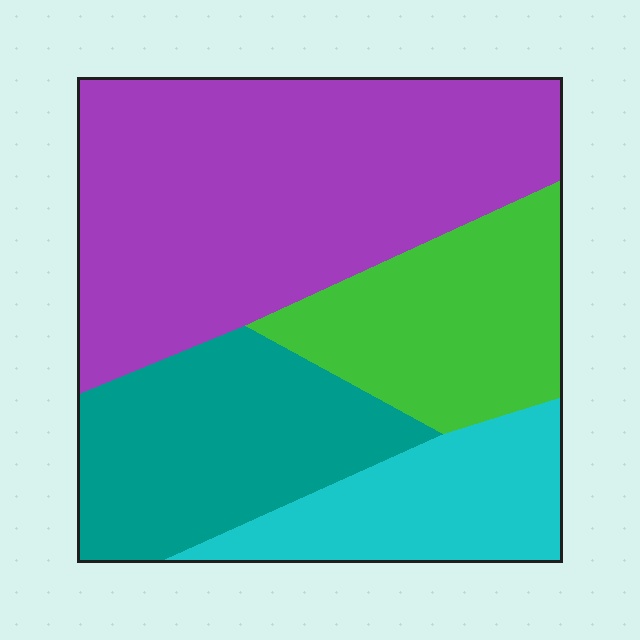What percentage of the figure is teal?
Teal takes up about one fifth (1/5) of the figure.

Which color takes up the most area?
Purple, at roughly 45%.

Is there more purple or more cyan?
Purple.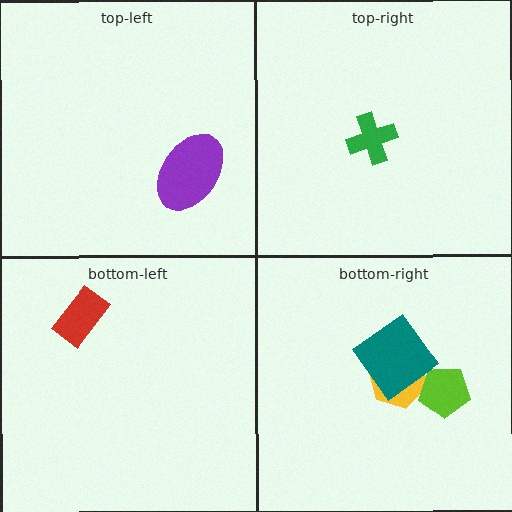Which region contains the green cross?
The top-right region.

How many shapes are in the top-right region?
1.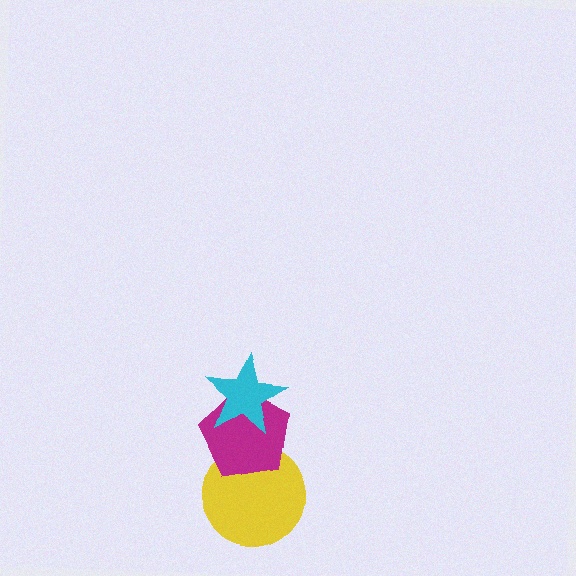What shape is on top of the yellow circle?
The magenta pentagon is on top of the yellow circle.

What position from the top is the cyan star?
The cyan star is 1st from the top.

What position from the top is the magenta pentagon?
The magenta pentagon is 2nd from the top.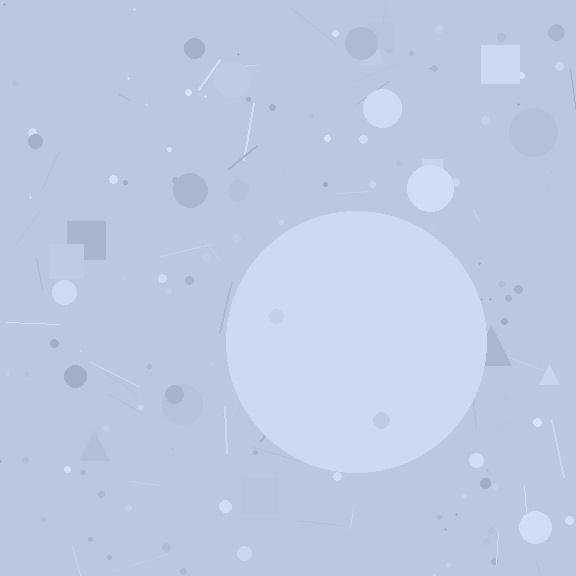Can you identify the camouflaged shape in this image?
The camouflaged shape is a circle.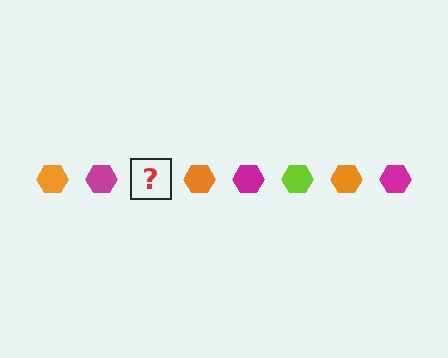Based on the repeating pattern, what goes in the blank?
The blank should be a lime hexagon.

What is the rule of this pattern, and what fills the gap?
The rule is that the pattern cycles through orange, magenta, lime hexagons. The gap should be filled with a lime hexagon.